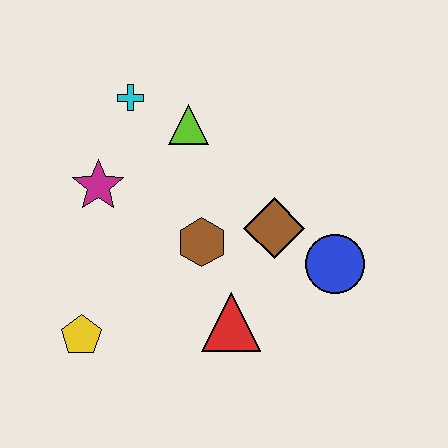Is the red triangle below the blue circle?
Yes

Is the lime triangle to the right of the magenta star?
Yes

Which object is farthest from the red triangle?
The cyan cross is farthest from the red triangle.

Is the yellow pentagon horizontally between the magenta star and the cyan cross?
No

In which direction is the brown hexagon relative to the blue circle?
The brown hexagon is to the left of the blue circle.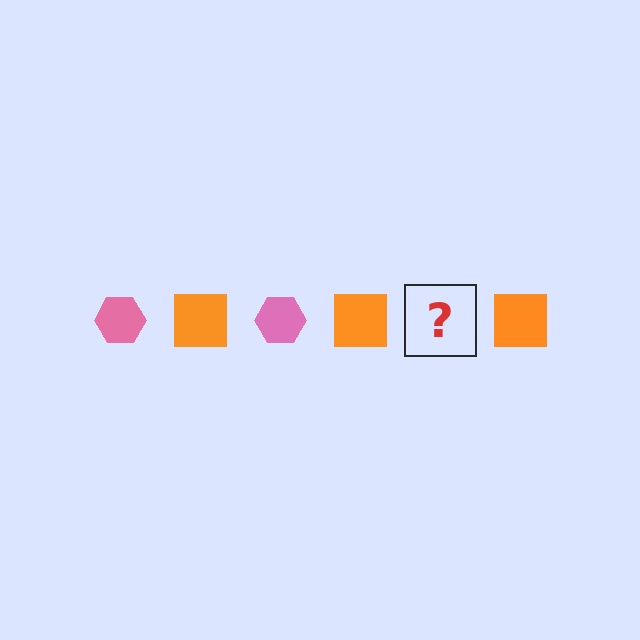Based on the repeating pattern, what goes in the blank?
The blank should be a pink hexagon.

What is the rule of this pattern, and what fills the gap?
The rule is that the pattern alternates between pink hexagon and orange square. The gap should be filled with a pink hexagon.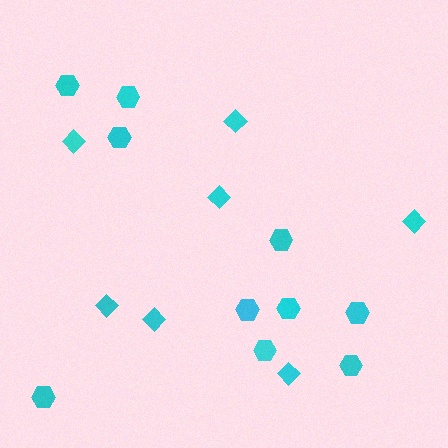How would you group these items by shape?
There are 2 groups: one group of diamonds (7) and one group of hexagons (10).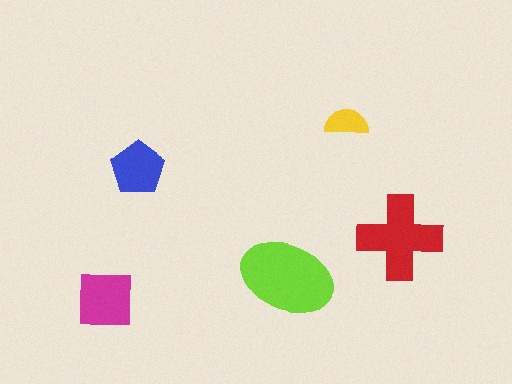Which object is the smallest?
The yellow semicircle.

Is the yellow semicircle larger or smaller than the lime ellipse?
Smaller.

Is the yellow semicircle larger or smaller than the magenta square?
Smaller.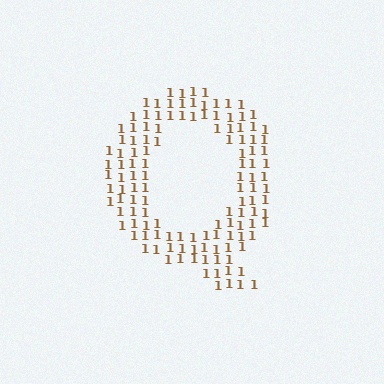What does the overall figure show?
The overall figure shows the letter Q.